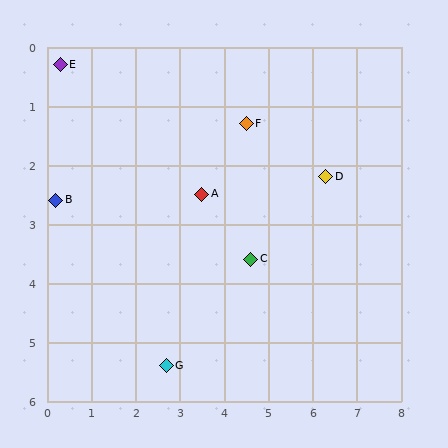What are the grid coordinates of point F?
Point F is at approximately (4.5, 1.3).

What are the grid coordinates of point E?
Point E is at approximately (0.3, 0.3).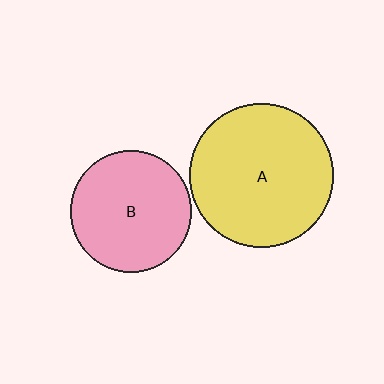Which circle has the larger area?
Circle A (yellow).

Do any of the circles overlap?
No, none of the circles overlap.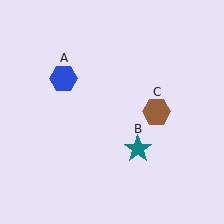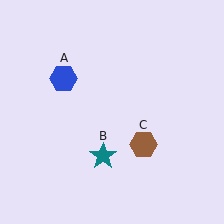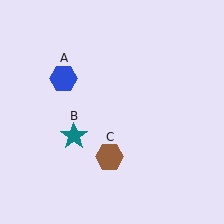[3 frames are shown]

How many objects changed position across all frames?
2 objects changed position: teal star (object B), brown hexagon (object C).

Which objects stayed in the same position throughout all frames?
Blue hexagon (object A) remained stationary.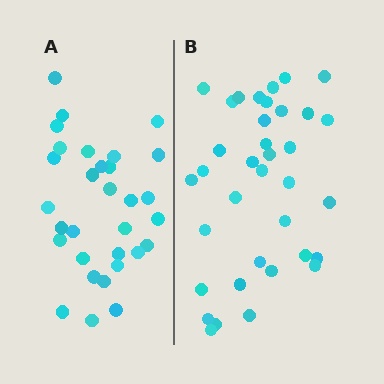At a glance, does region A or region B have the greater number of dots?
Region B (the right region) has more dots.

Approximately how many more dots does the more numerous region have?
Region B has about 5 more dots than region A.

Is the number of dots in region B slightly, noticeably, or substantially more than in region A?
Region B has only slightly more — the two regions are fairly close. The ratio is roughly 1.2 to 1.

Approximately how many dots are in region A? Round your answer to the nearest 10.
About 30 dots. (The exact count is 31, which rounds to 30.)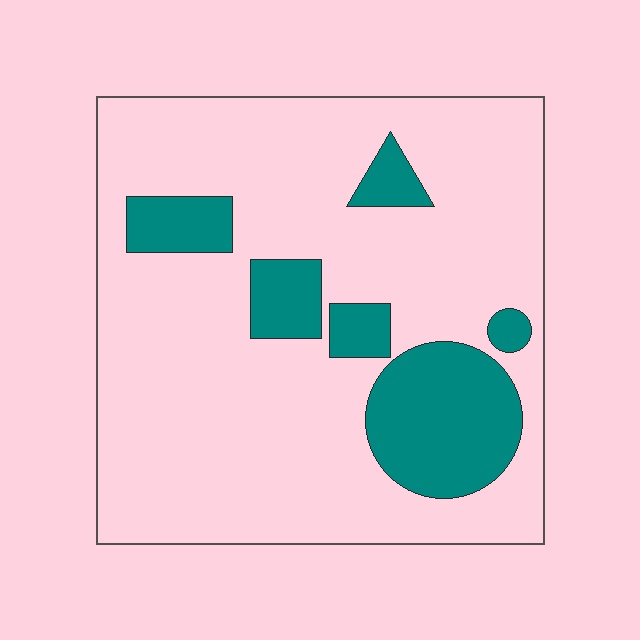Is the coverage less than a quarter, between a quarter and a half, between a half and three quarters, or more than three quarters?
Less than a quarter.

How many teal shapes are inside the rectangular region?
6.